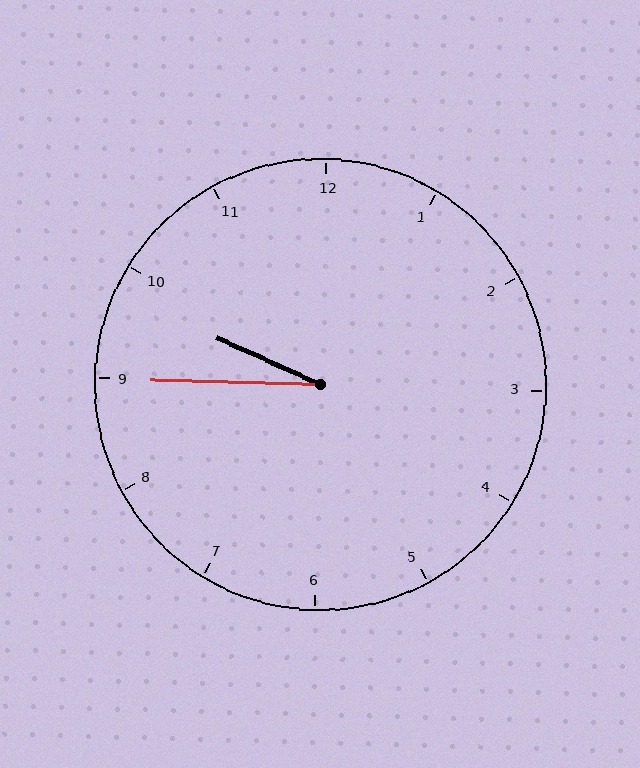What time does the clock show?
9:45.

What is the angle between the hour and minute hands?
Approximately 22 degrees.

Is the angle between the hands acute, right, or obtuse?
It is acute.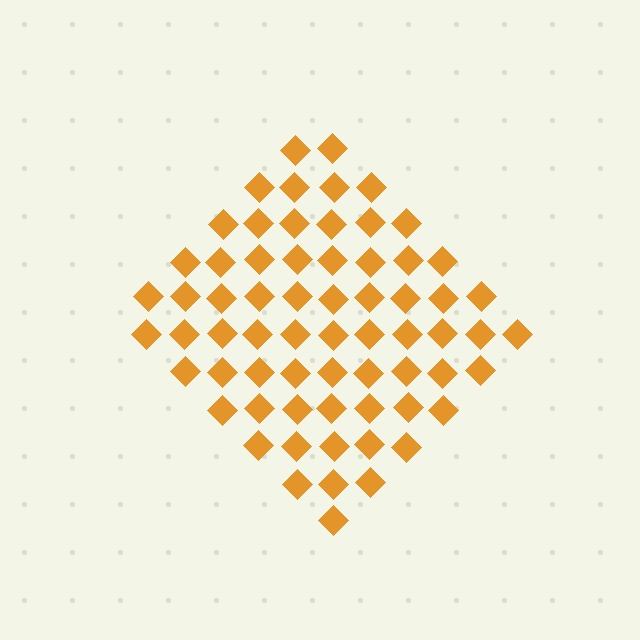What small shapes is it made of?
It is made of small diamonds.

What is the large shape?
The large shape is a diamond.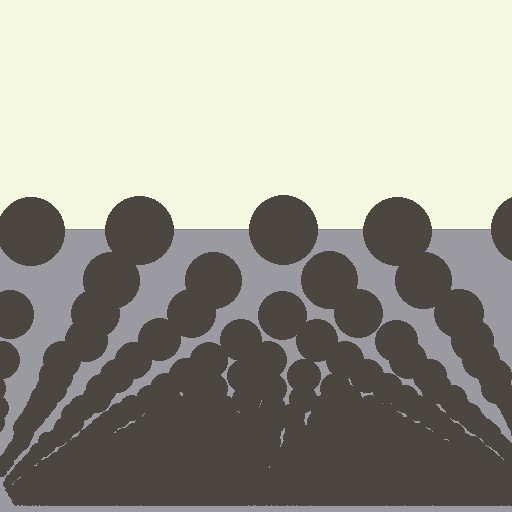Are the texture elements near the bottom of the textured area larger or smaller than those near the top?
Smaller. The gradient is inverted — elements near the bottom are smaller and denser.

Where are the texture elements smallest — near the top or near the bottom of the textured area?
Near the bottom.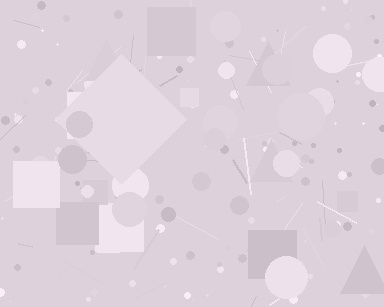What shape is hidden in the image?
A diamond is hidden in the image.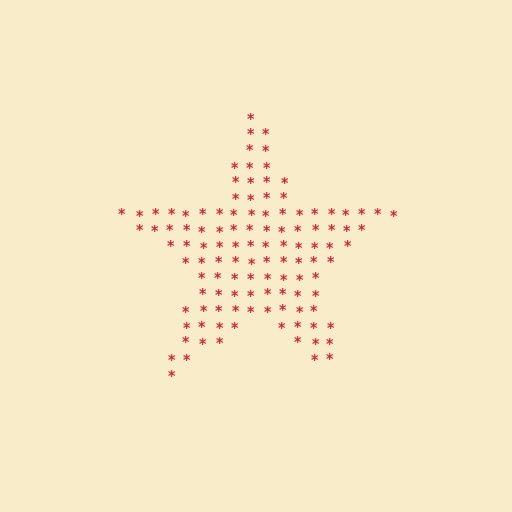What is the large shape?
The large shape is a star.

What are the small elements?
The small elements are asterisks.